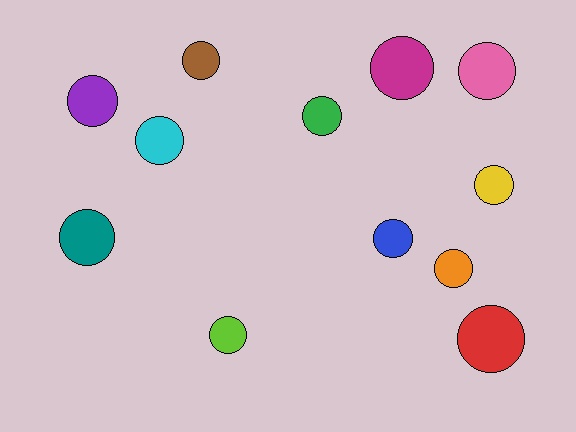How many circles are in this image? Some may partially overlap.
There are 12 circles.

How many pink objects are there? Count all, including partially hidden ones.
There is 1 pink object.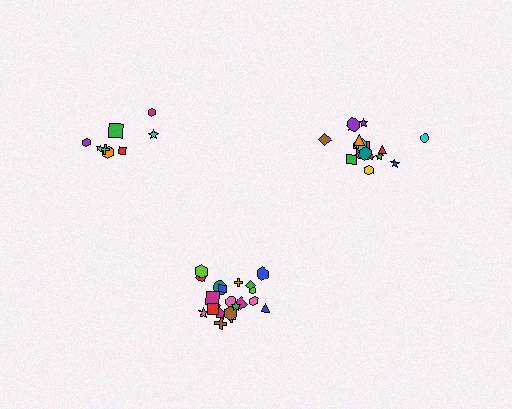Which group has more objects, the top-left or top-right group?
The top-right group.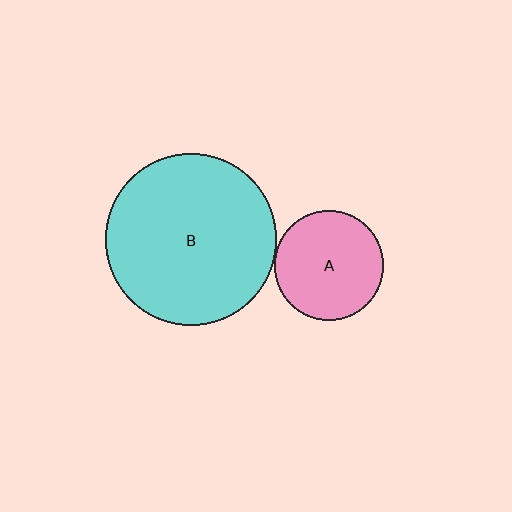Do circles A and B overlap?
Yes.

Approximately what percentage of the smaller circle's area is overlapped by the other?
Approximately 5%.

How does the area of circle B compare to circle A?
Approximately 2.5 times.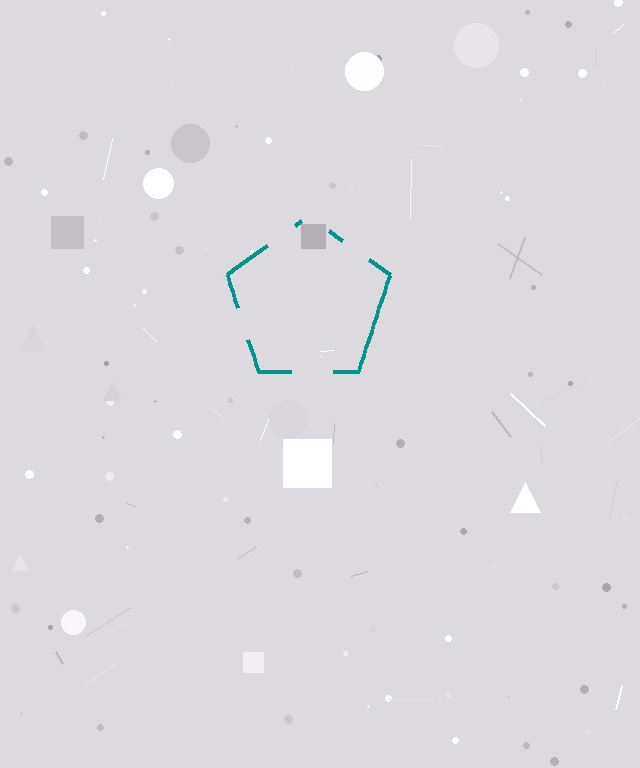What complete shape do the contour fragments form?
The contour fragments form a pentagon.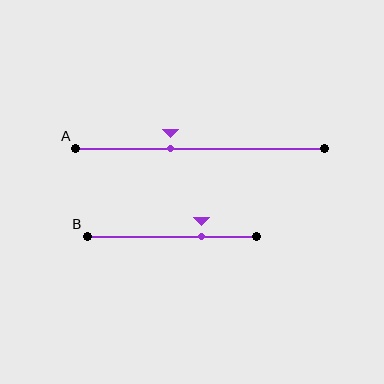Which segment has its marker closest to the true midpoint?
Segment A has its marker closest to the true midpoint.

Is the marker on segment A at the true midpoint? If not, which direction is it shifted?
No, the marker on segment A is shifted to the left by about 12% of the segment length.